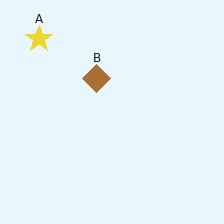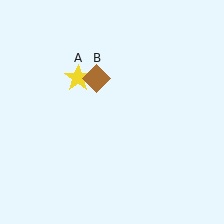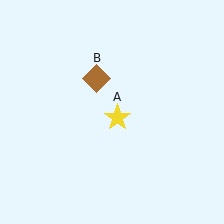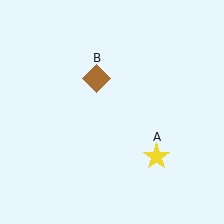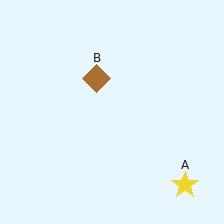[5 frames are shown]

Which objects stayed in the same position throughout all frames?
Brown diamond (object B) remained stationary.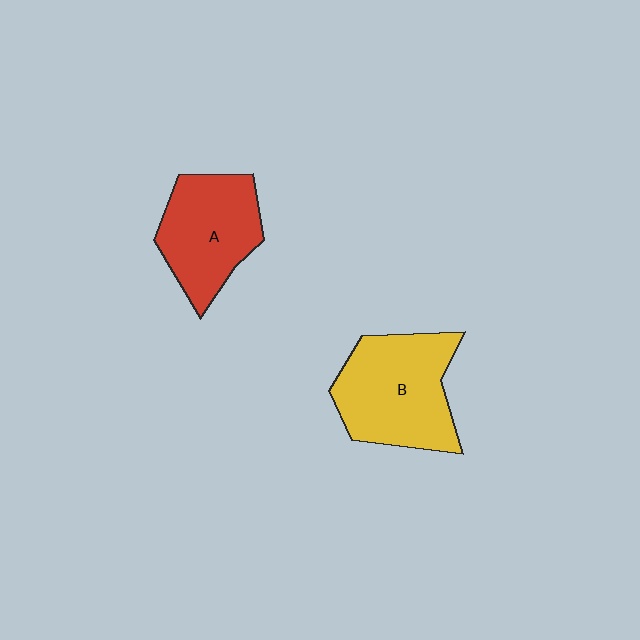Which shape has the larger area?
Shape B (yellow).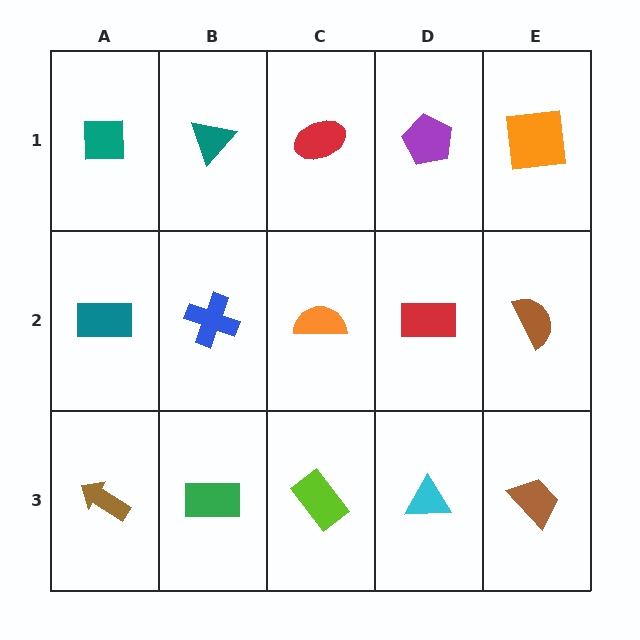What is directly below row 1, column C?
An orange semicircle.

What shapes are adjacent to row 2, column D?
A purple pentagon (row 1, column D), a cyan triangle (row 3, column D), an orange semicircle (row 2, column C), a brown semicircle (row 2, column E).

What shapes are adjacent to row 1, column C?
An orange semicircle (row 2, column C), a teal triangle (row 1, column B), a purple pentagon (row 1, column D).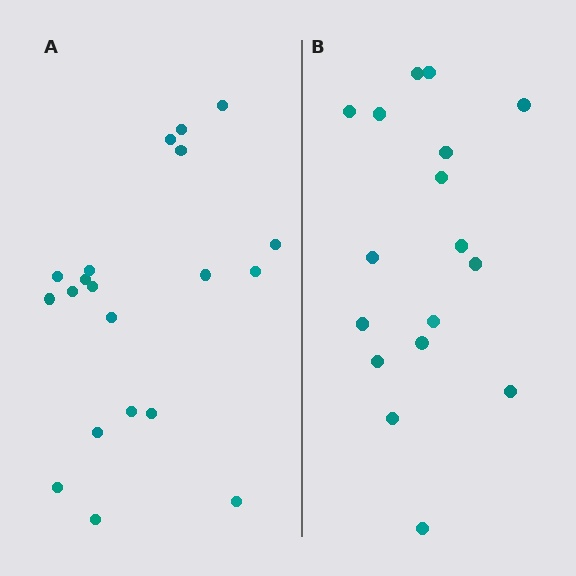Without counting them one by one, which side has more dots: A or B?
Region A (the left region) has more dots.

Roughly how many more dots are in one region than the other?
Region A has just a few more — roughly 2 or 3 more dots than region B.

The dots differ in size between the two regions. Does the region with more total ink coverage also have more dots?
No. Region B has more total ink coverage because its dots are larger, but region A actually contains more individual dots. Total area can be misleading — the number of items is what matters here.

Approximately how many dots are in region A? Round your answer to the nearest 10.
About 20 dots.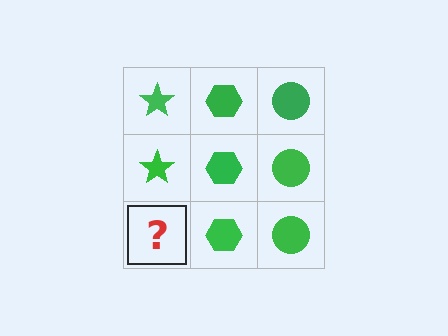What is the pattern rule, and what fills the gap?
The rule is that each column has a consistent shape. The gap should be filled with a green star.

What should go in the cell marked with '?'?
The missing cell should contain a green star.